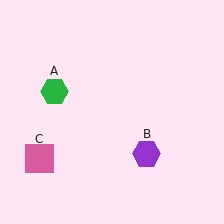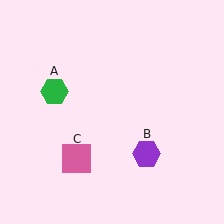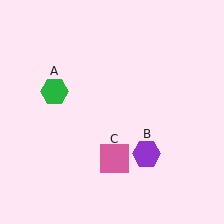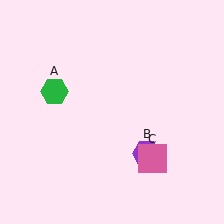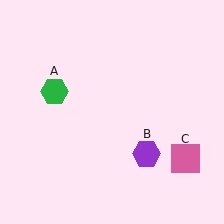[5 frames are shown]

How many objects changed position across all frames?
1 object changed position: pink square (object C).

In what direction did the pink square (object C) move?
The pink square (object C) moved right.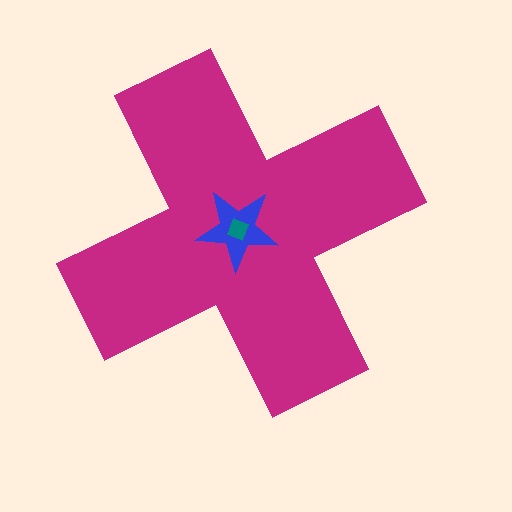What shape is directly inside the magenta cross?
The blue star.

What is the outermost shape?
The magenta cross.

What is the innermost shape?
The teal diamond.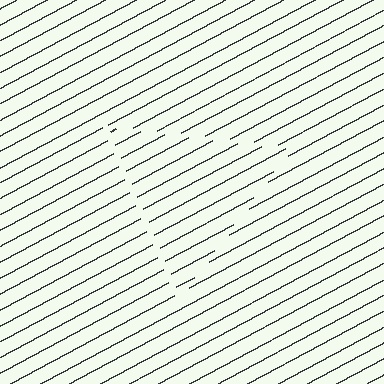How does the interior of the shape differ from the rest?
The interior of the shape contains the same grating, shifted by half a period — the contour is defined by the phase discontinuity where line-ends from the inner and outer gratings abut.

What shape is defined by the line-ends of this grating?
An illusory triangle. The interior of the shape contains the same grating, shifted by half a period — the contour is defined by the phase discontinuity where line-ends from the inner and outer gratings abut.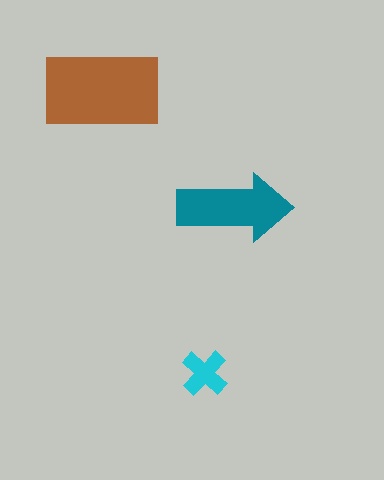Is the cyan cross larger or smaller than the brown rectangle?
Smaller.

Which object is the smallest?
The cyan cross.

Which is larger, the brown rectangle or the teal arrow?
The brown rectangle.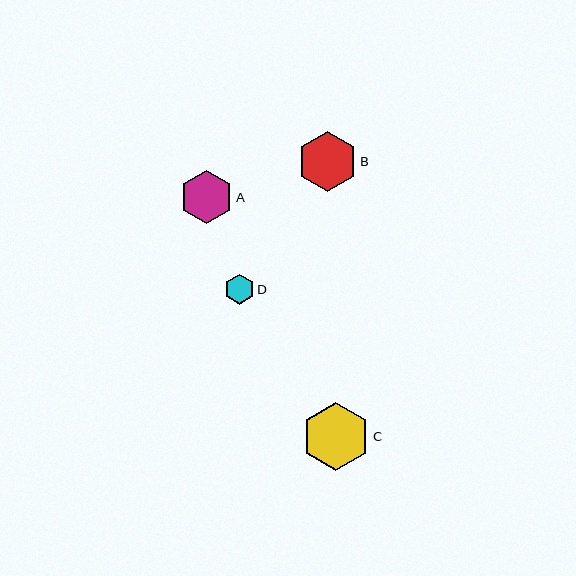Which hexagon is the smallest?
Hexagon D is the smallest with a size of approximately 30 pixels.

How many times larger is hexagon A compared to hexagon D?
Hexagon A is approximately 1.7 times the size of hexagon D.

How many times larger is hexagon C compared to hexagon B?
Hexagon C is approximately 1.1 times the size of hexagon B.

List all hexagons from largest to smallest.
From largest to smallest: C, B, A, D.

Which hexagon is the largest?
Hexagon C is the largest with a size of approximately 68 pixels.